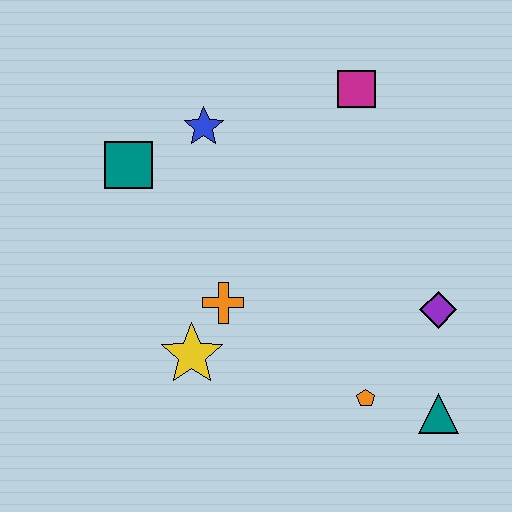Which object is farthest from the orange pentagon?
The teal square is farthest from the orange pentagon.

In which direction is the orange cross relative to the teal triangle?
The orange cross is to the left of the teal triangle.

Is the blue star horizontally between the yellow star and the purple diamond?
Yes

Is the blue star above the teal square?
Yes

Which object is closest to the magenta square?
The blue star is closest to the magenta square.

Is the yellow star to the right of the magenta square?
No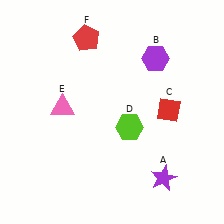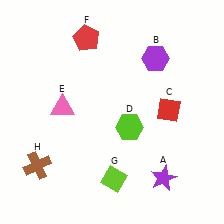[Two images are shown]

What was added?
A lime diamond (G), a brown cross (H) were added in Image 2.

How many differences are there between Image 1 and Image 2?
There are 2 differences between the two images.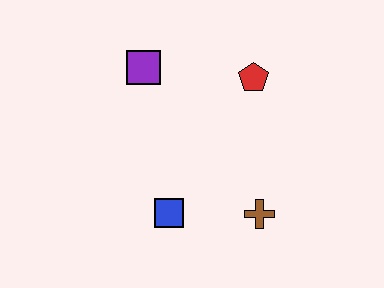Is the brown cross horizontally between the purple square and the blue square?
No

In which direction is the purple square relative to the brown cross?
The purple square is above the brown cross.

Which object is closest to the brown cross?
The blue square is closest to the brown cross.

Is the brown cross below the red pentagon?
Yes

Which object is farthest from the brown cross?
The purple square is farthest from the brown cross.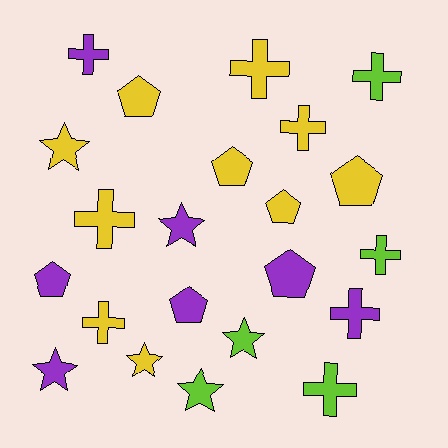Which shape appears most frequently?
Cross, with 9 objects.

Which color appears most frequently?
Yellow, with 10 objects.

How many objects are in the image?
There are 22 objects.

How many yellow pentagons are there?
There are 4 yellow pentagons.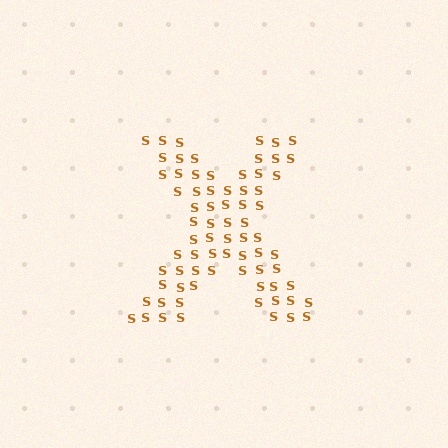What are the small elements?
The small elements are letter S's.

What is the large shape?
The large shape is the letter X.